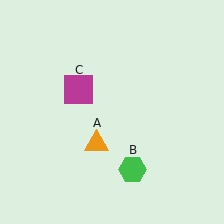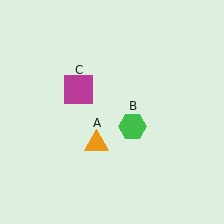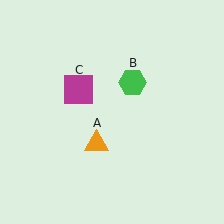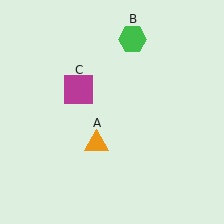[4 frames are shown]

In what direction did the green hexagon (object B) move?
The green hexagon (object B) moved up.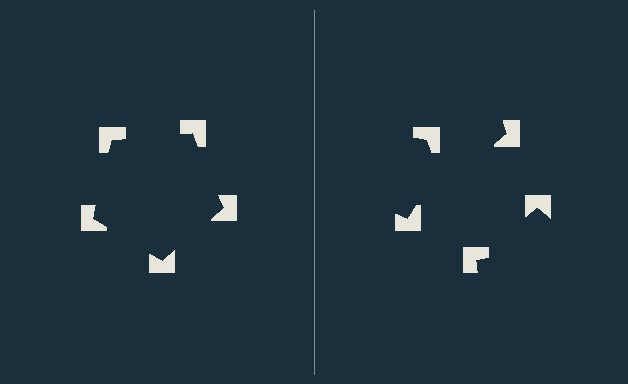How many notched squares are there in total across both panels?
10 — 5 on each side.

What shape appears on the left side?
An illusory pentagon.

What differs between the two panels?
The notched squares are positioned identically on both sides; only the wedge orientations differ. On the left they align to a pentagon; on the right they are misaligned.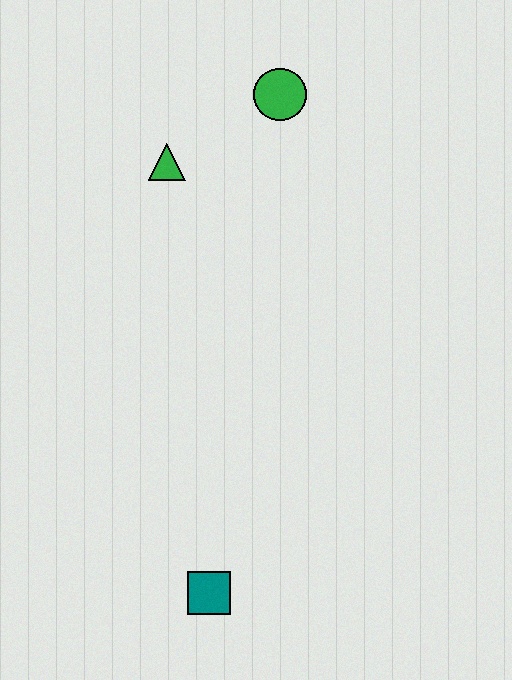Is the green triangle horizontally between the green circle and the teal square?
No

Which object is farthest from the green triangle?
The teal square is farthest from the green triangle.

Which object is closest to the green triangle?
The green circle is closest to the green triangle.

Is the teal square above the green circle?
No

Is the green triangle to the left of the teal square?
Yes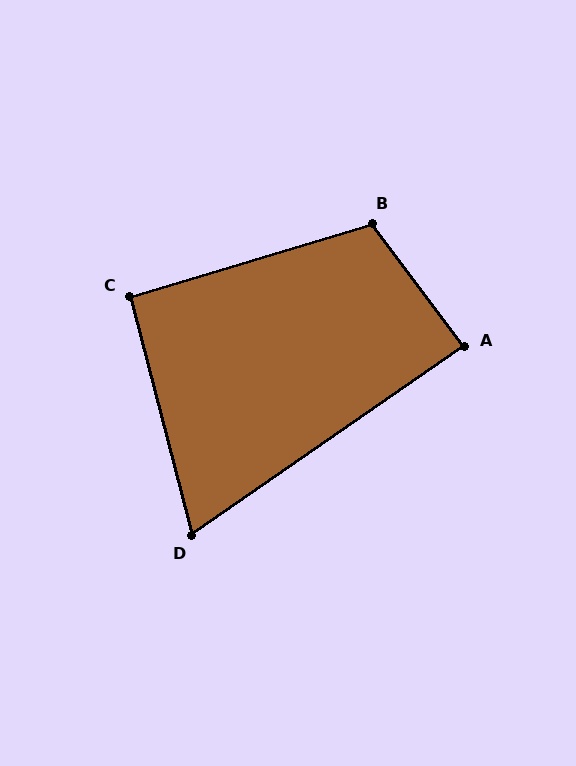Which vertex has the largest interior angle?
B, at approximately 110 degrees.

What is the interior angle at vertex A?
Approximately 88 degrees (approximately right).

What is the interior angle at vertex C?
Approximately 92 degrees (approximately right).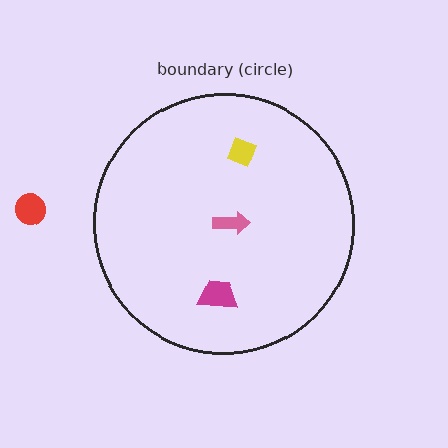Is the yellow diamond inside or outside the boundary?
Inside.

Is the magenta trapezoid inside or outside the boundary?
Inside.